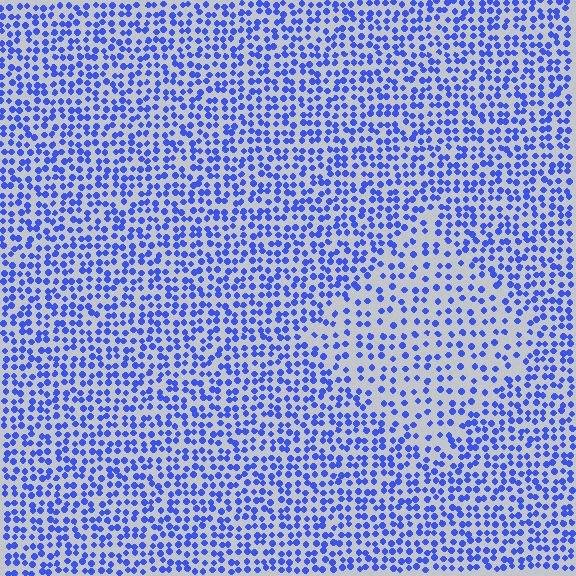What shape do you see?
I see a diamond.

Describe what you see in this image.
The image contains small blue elements arranged at two different densities. A diamond-shaped region is visible where the elements are less densely packed than the surrounding area.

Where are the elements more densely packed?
The elements are more densely packed outside the diamond boundary.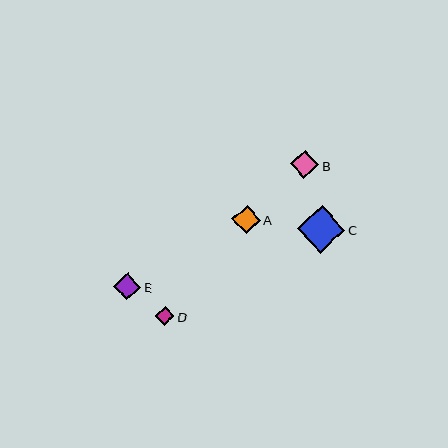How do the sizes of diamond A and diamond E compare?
Diamond A and diamond E are approximately the same size.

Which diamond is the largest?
Diamond C is the largest with a size of approximately 47 pixels.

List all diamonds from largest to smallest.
From largest to smallest: C, B, A, E, D.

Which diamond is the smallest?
Diamond D is the smallest with a size of approximately 19 pixels.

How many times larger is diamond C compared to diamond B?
Diamond C is approximately 1.7 times the size of diamond B.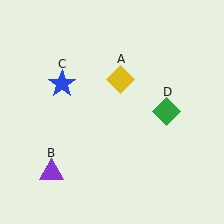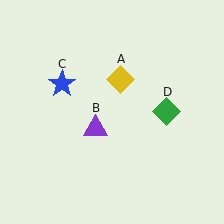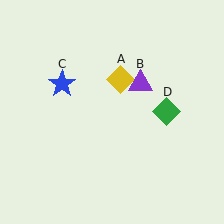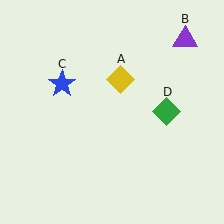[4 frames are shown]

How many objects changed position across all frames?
1 object changed position: purple triangle (object B).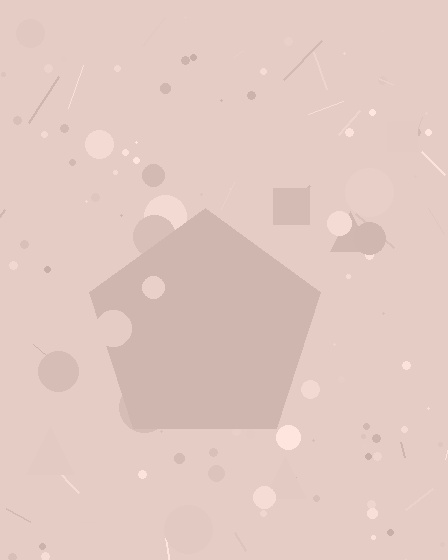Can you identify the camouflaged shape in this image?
The camouflaged shape is a pentagon.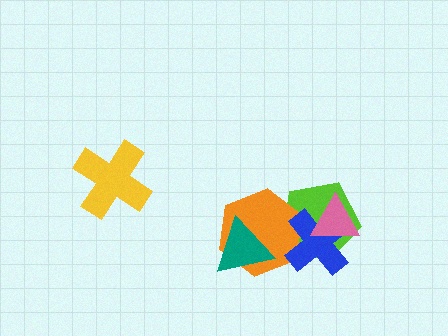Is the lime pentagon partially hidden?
Yes, it is partially covered by another shape.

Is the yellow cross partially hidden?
No, no other shape covers it.